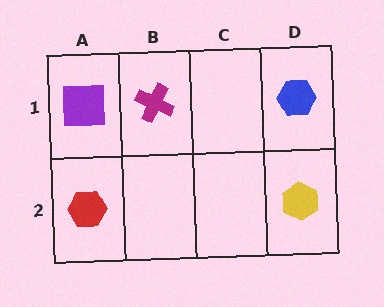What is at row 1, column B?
A magenta cross.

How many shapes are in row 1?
3 shapes.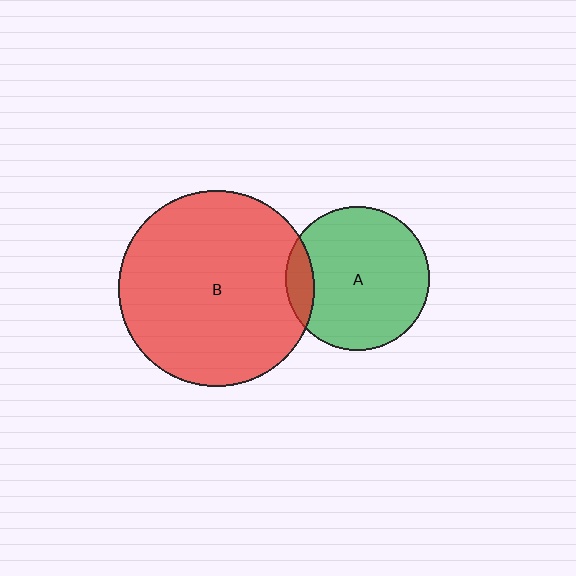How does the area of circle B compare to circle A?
Approximately 1.8 times.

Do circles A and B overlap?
Yes.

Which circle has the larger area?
Circle B (red).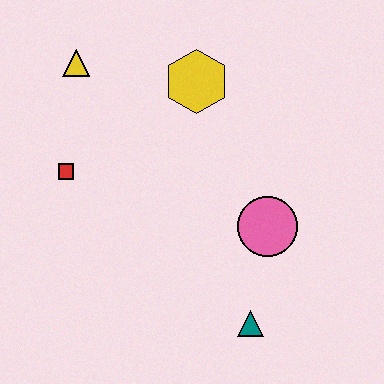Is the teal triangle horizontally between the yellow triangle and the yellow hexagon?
No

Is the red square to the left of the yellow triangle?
Yes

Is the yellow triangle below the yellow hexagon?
No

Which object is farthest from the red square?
The teal triangle is farthest from the red square.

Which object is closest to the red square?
The yellow triangle is closest to the red square.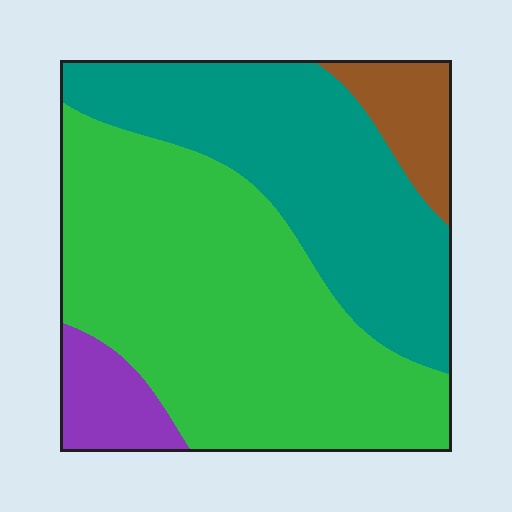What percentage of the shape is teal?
Teal takes up about one third (1/3) of the shape.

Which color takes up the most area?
Green, at roughly 50%.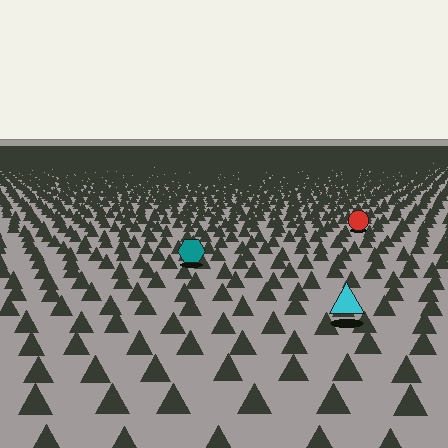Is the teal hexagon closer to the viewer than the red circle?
Yes. The teal hexagon is closer — you can tell from the texture gradient: the ground texture is coarser near it.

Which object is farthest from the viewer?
The red circle is farthest from the viewer. It appears smaller and the ground texture around it is denser.